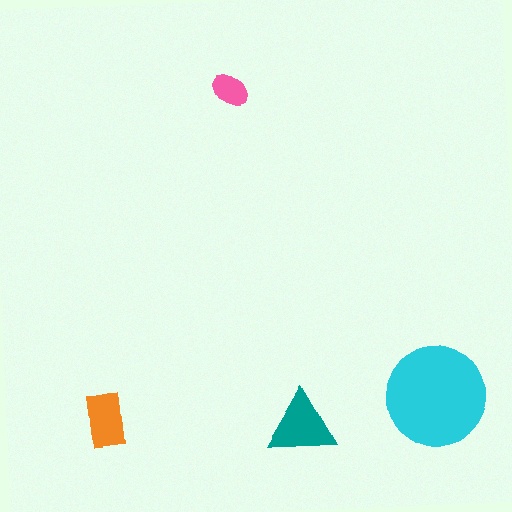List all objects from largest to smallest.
The cyan circle, the teal triangle, the orange rectangle, the pink ellipse.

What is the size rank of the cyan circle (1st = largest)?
1st.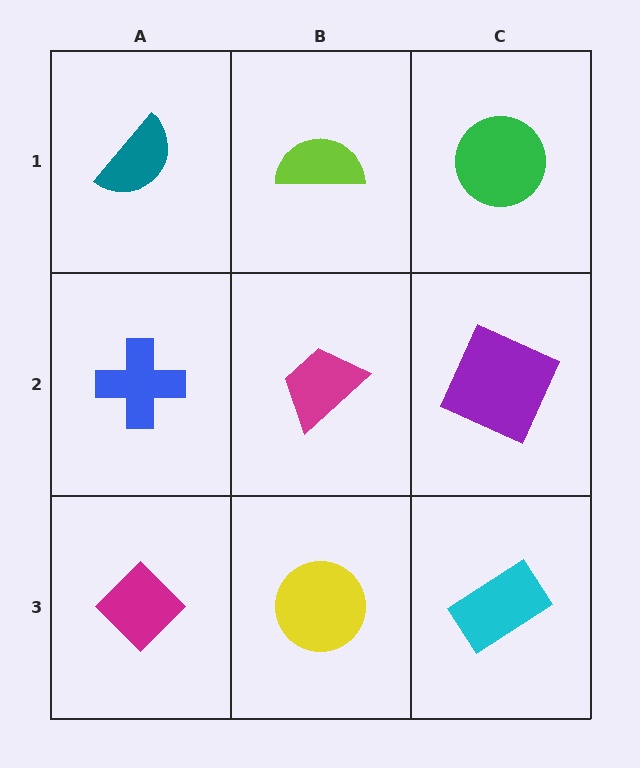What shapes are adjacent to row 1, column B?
A magenta trapezoid (row 2, column B), a teal semicircle (row 1, column A), a green circle (row 1, column C).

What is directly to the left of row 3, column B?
A magenta diamond.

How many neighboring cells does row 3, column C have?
2.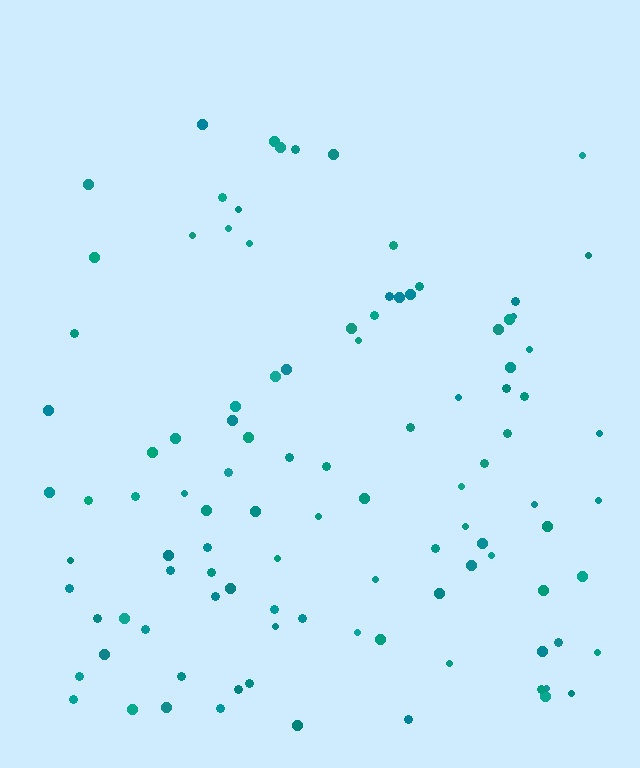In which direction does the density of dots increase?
From top to bottom, with the bottom side densest.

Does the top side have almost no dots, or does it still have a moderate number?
Still a moderate number, just noticeably fewer than the bottom.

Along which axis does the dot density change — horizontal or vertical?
Vertical.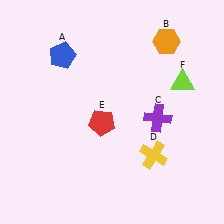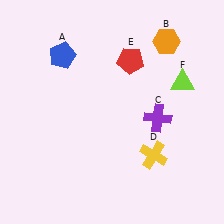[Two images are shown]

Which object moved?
The red pentagon (E) moved up.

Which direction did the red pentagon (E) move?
The red pentagon (E) moved up.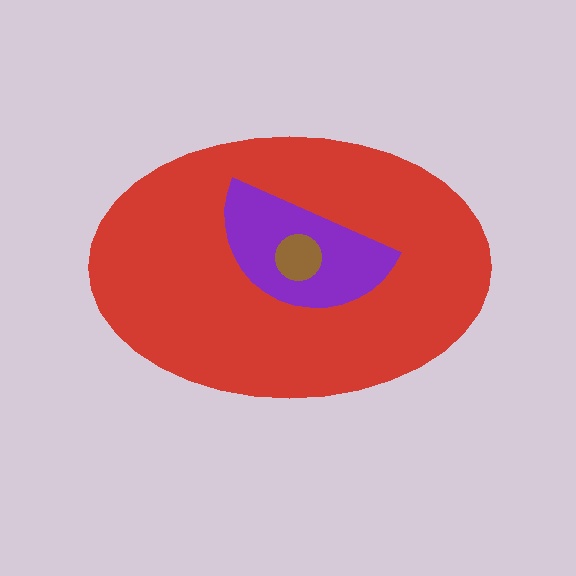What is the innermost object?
The brown circle.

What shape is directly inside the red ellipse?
The purple semicircle.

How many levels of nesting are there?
3.